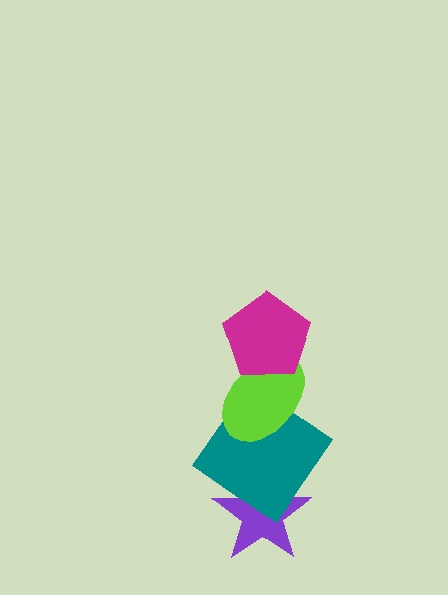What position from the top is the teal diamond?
The teal diamond is 3rd from the top.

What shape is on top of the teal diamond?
The lime ellipse is on top of the teal diamond.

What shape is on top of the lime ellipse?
The magenta pentagon is on top of the lime ellipse.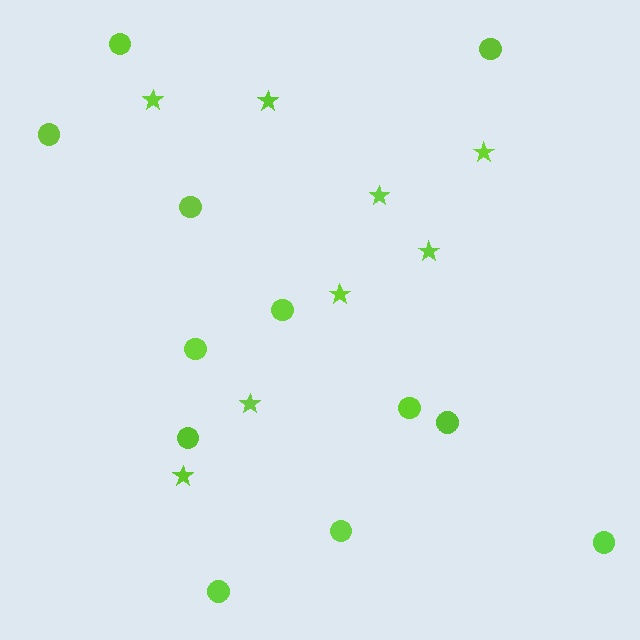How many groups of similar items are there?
There are 2 groups: one group of stars (8) and one group of circles (12).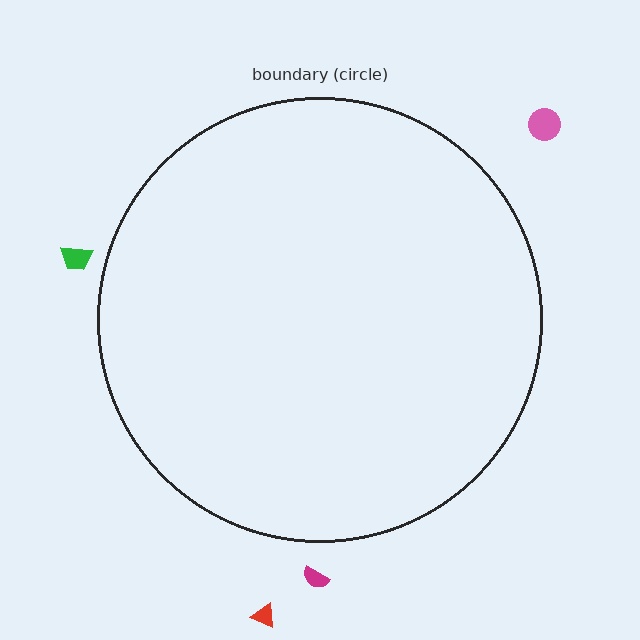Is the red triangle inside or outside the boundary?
Outside.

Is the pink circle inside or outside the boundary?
Outside.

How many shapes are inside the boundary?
0 inside, 4 outside.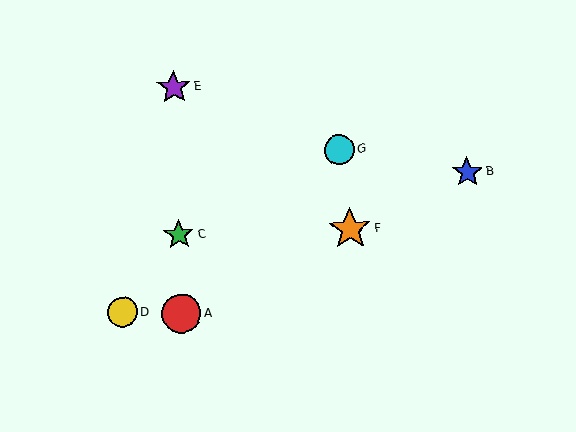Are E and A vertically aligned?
Yes, both are at x≈174.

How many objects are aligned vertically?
3 objects (A, C, E) are aligned vertically.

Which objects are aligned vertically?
Objects A, C, E are aligned vertically.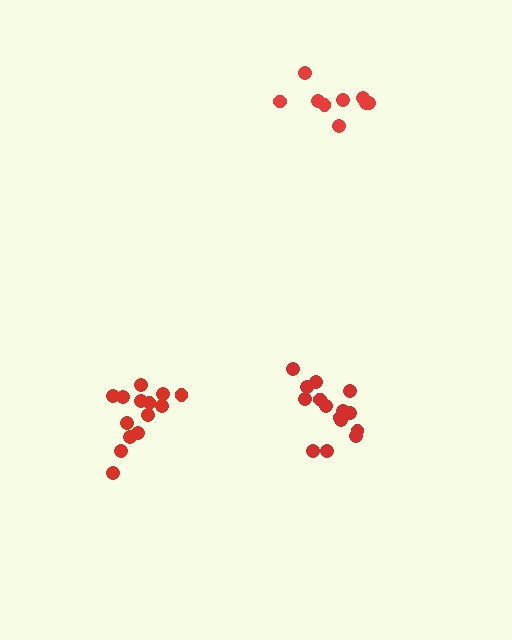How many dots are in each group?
Group 1: 15 dots, Group 2: 14 dots, Group 3: 9 dots (38 total).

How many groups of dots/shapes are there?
There are 3 groups.